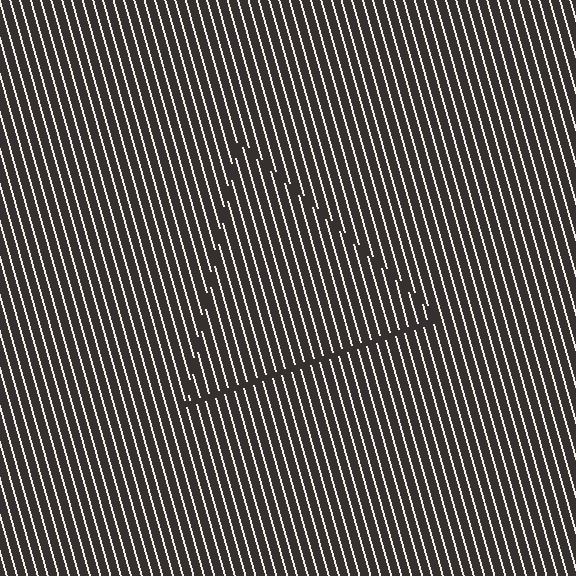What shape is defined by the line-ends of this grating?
An illusory triangle. The interior of the shape contains the same grating, shifted by half a period — the contour is defined by the phase discontinuity where line-ends from the inner and outer gratings abut.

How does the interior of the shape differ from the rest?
The interior of the shape contains the same grating, shifted by half a period — the contour is defined by the phase discontinuity where line-ends from the inner and outer gratings abut.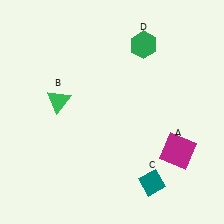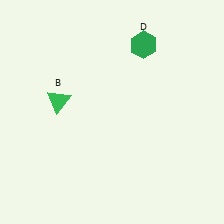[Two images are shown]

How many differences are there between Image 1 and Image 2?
There are 2 differences between the two images.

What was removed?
The teal diamond (C), the magenta square (A) were removed in Image 2.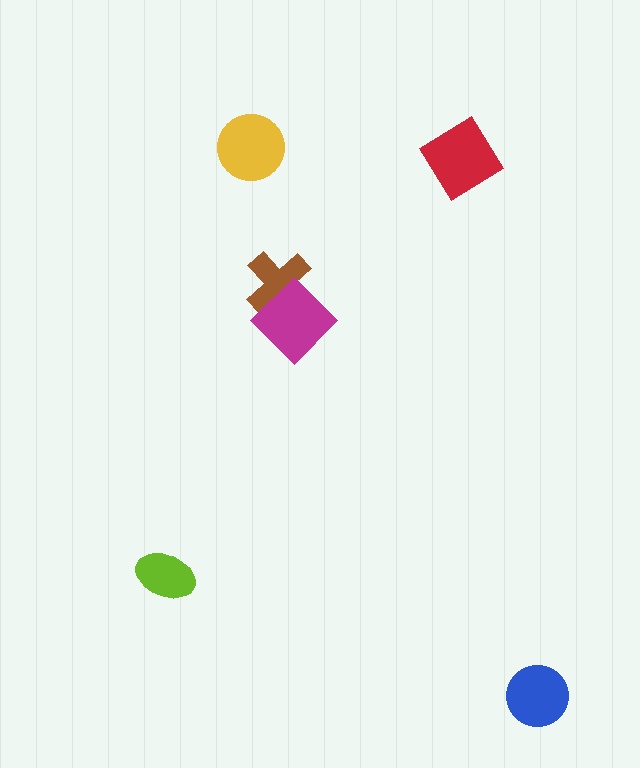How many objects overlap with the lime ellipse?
0 objects overlap with the lime ellipse.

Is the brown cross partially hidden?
Yes, it is partially covered by another shape.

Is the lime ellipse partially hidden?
No, no other shape covers it.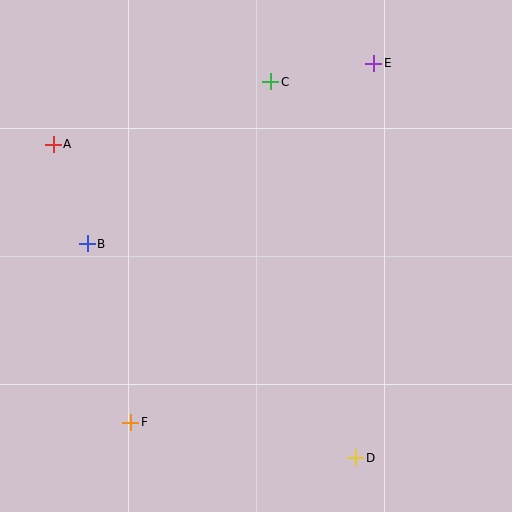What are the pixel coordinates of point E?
Point E is at (374, 63).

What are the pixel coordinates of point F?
Point F is at (131, 422).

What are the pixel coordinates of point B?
Point B is at (87, 244).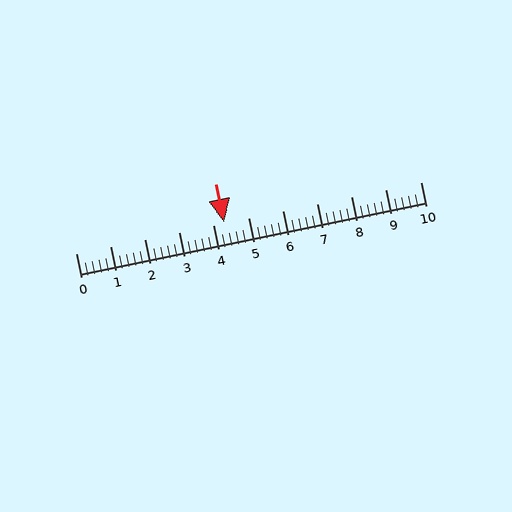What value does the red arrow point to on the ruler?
The red arrow points to approximately 4.3.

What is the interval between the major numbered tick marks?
The major tick marks are spaced 1 units apart.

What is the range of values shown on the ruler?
The ruler shows values from 0 to 10.